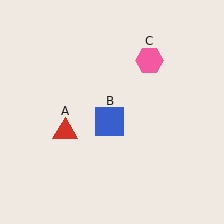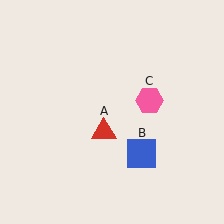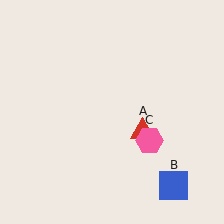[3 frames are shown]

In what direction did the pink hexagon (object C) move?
The pink hexagon (object C) moved down.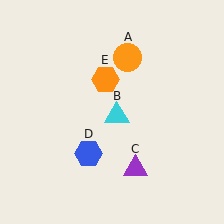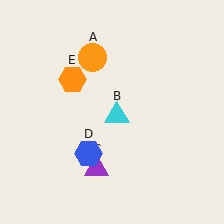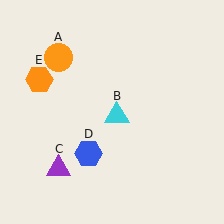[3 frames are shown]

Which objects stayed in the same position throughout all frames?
Cyan triangle (object B) and blue hexagon (object D) remained stationary.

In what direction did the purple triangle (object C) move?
The purple triangle (object C) moved left.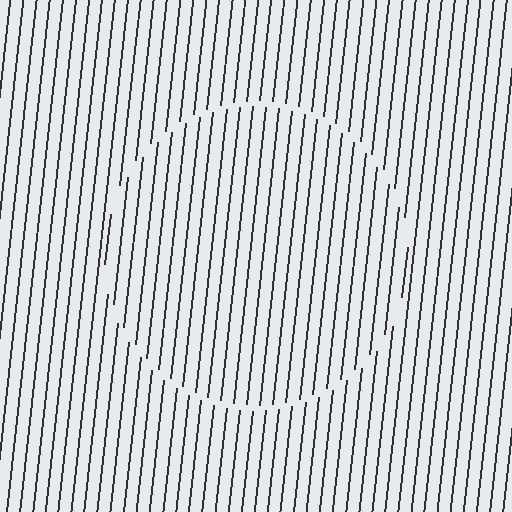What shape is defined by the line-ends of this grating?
An illusory circle. The interior of the shape contains the same grating, shifted by half a period — the contour is defined by the phase discontinuity where line-ends from the inner and outer gratings abut.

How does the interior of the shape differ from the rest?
The interior of the shape contains the same grating, shifted by half a period — the contour is defined by the phase discontinuity where line-ends from the inner and outer gratings abut.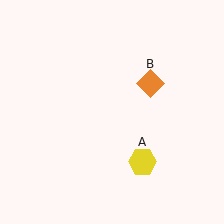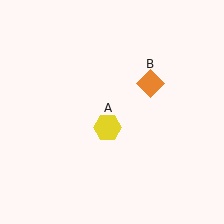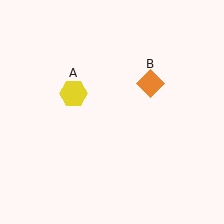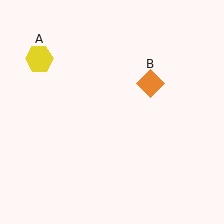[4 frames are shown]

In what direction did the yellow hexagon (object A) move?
The yellow hexagon (object A) moved up and to the left.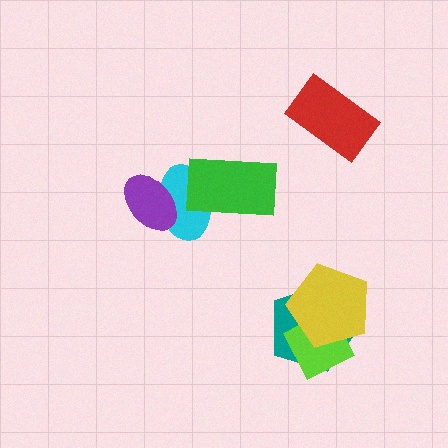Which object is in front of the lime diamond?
The yellow pentagon is in front of the lime diamond.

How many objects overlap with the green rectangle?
1 object overlaps with the green rectangle.